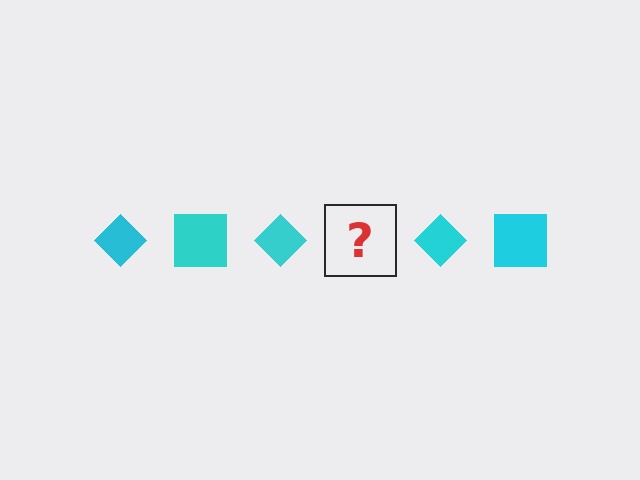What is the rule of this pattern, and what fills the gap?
The rule is that the pattern cycles through diamond, square shapes in cyan. The gap should be filled with a cyan square.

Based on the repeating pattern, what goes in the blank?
The blank should be a cyan square.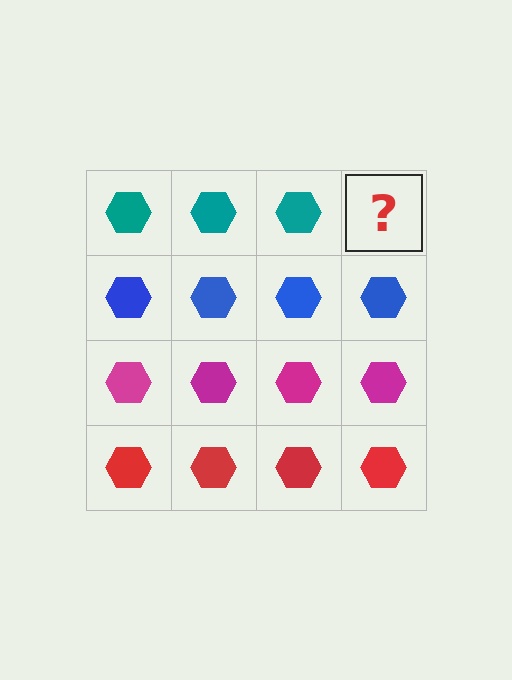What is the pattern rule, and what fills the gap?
The rule is that each row has a consistent color. The gap should be filled with a teal hexagon.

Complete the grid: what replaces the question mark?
The question mark should be replaced with a teal hexagon.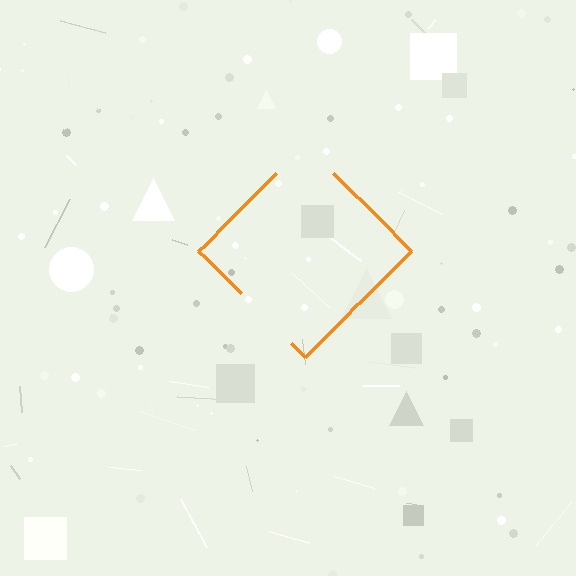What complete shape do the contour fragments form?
The contour fragments form a diamond.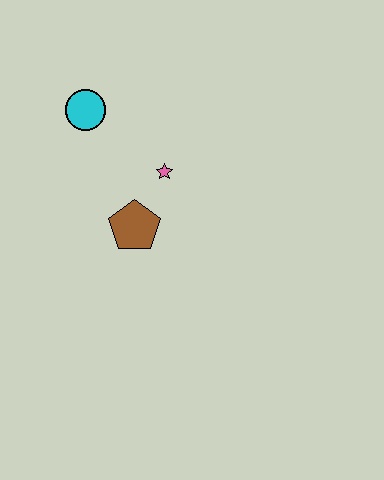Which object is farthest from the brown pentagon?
The cyan circle is farthest from the brown pentagon.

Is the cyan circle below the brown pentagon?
No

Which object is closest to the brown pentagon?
The pink star is closest to the brown pentagon.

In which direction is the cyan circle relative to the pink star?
The cyan circle is to the left of the pink star.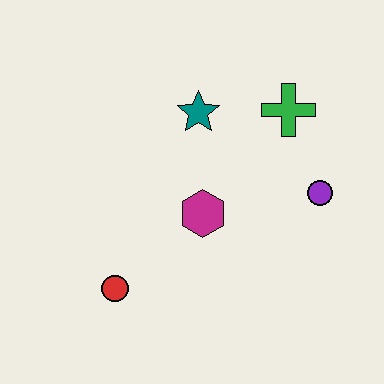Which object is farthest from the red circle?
The green cross is farthest from the red circle.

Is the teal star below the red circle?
No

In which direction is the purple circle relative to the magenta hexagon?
The purple circle is to the right of the magenta hexagon.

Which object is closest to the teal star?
The green cross is closest to the teal star.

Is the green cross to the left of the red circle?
No